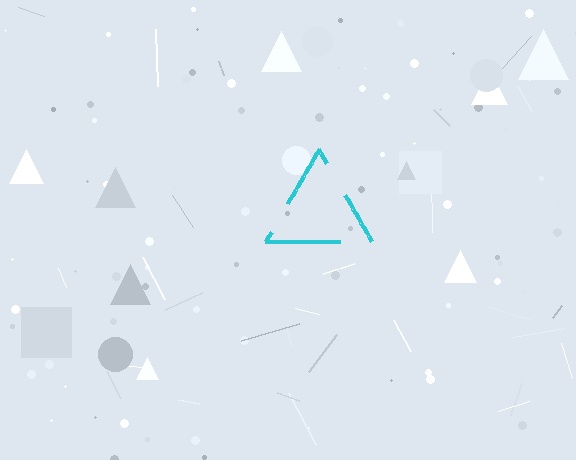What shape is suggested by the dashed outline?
The dashed outline suggests a triangle.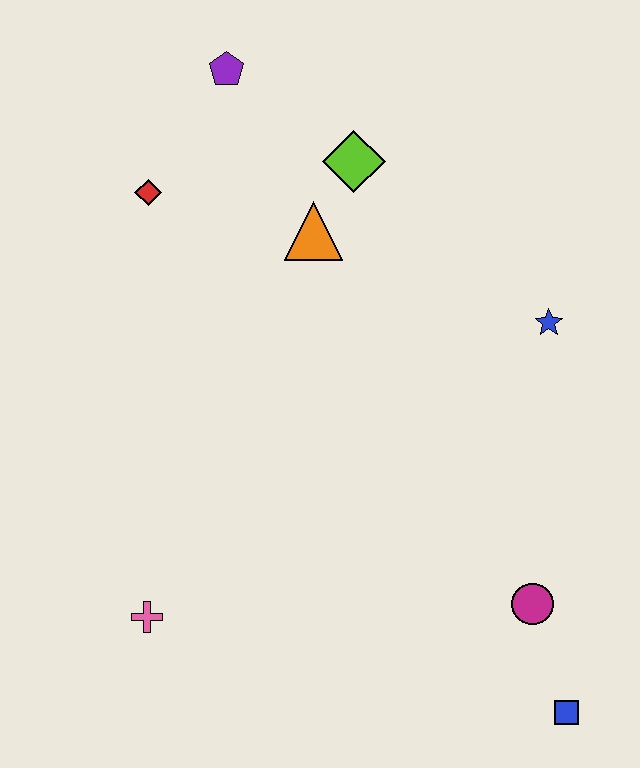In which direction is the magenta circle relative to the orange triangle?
The magenta circle is below the orange triangle.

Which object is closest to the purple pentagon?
The red diamond is closest to the purple pentagon.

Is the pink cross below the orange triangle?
Yes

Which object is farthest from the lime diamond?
The blue square is farthest from the lime diamond.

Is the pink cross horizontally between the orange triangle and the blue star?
No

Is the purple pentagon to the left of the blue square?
Yes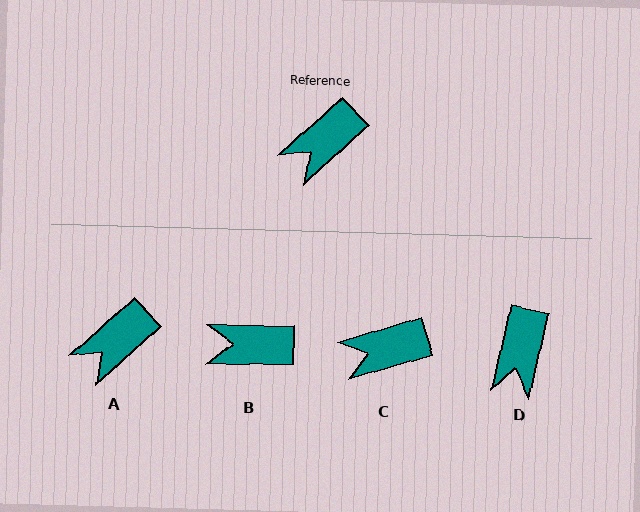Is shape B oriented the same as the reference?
No, it is off by about 43 degrees.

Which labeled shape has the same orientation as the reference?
A.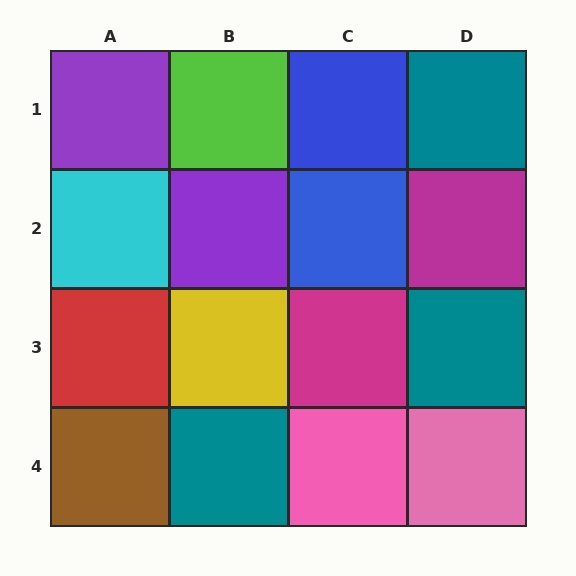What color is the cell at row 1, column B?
Lime.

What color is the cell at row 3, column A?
Red.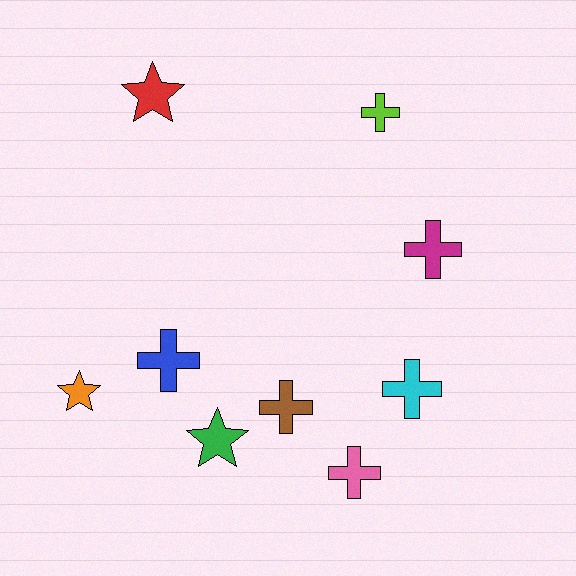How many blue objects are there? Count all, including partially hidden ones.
There is 1 blue object.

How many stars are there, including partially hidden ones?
There are 3 stars.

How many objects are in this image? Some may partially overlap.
There are 9 objects.